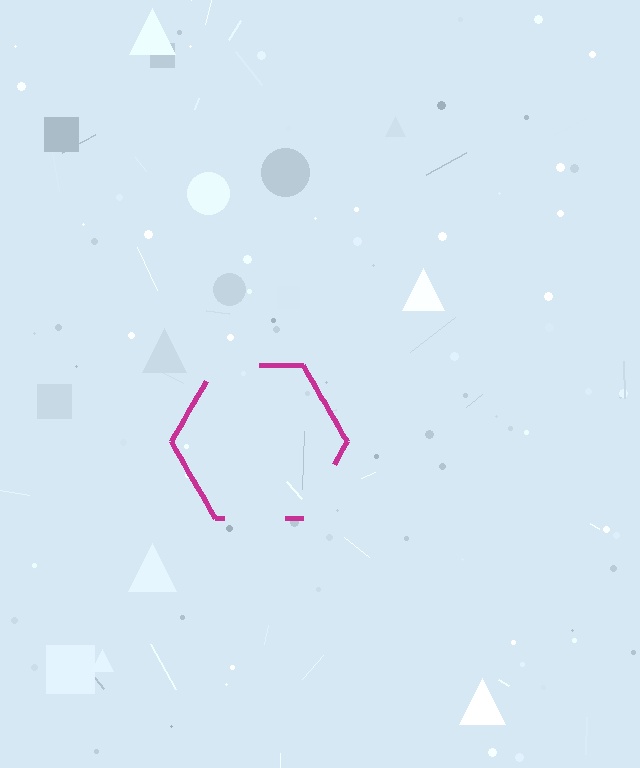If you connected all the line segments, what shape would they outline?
They would outline a hexagon.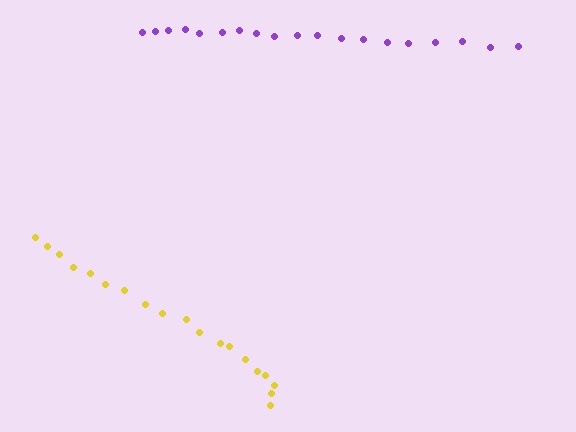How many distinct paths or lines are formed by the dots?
There are 2 distinct paths.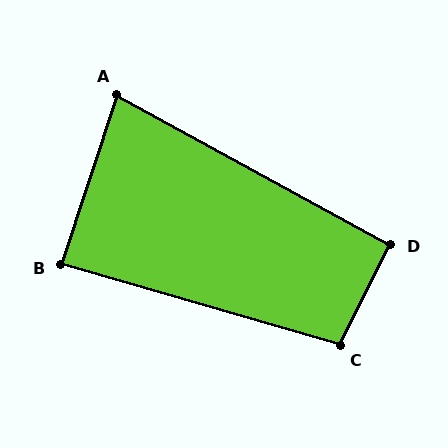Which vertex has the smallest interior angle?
A, at approximately 80 degrees.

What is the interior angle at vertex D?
Approximately 92 degrees (approximately right).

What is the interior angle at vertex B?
Approximately 88 degrees (approximately right).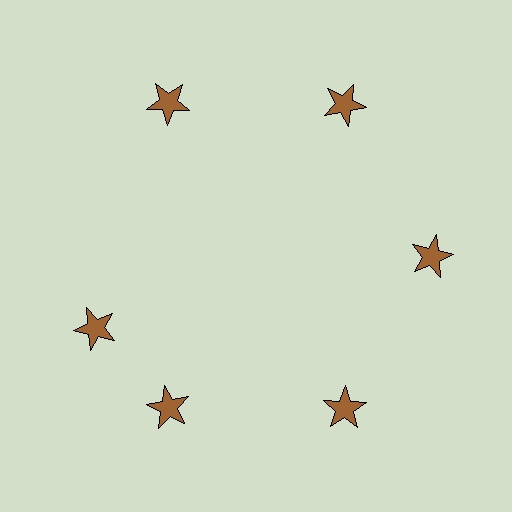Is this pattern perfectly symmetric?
No. The 6 brown stars are arranged in a ring, but one element near the 9 o'clock position is rotated out of alignment along the ring, breaking the 6-fold rotational symmetry.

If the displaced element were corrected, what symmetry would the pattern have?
It would have 6-fold rotational symmetry — the pattern would map onto itself every 60 degrees.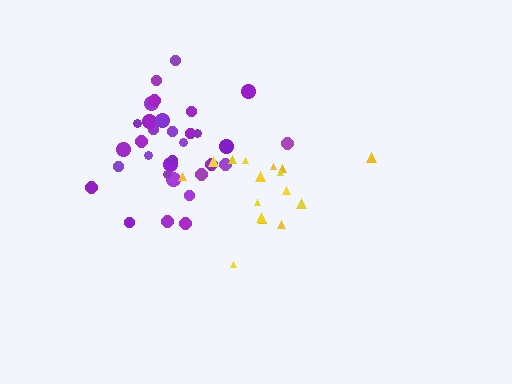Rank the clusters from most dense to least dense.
purple, yellow.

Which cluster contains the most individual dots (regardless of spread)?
Purple (33).